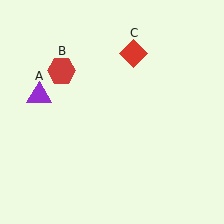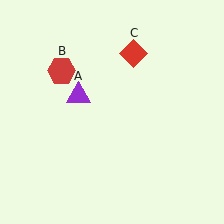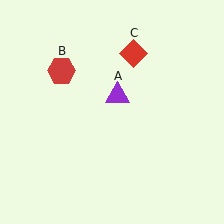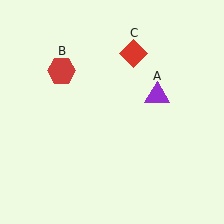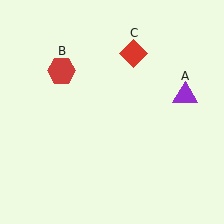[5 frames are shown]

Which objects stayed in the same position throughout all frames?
Red hexagon (object B) and red diamond (object C) remained stationary.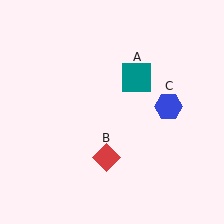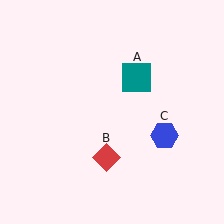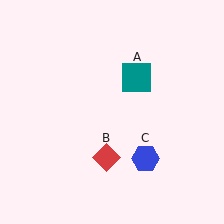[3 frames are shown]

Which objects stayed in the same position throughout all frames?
Teal square (object A) and red diamond (object B) remained stationary.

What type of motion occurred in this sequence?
The blue hexagon (object C) rotated clockwise around the center of the scene.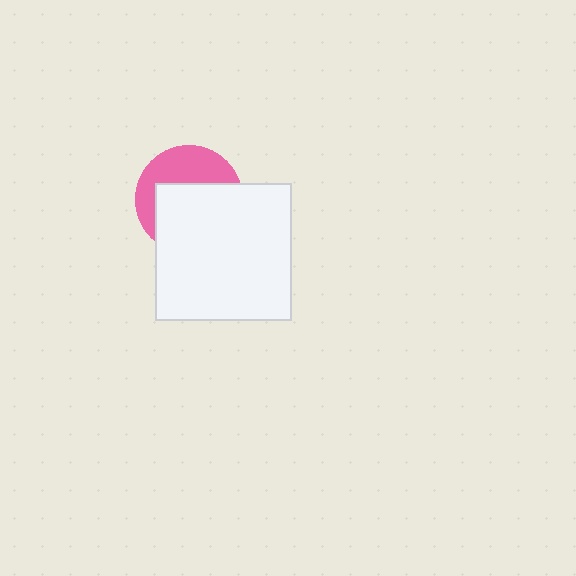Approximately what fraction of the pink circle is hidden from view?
Roughly 58% of the pink circle is hidden behind the white square.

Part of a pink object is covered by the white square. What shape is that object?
It is a circle.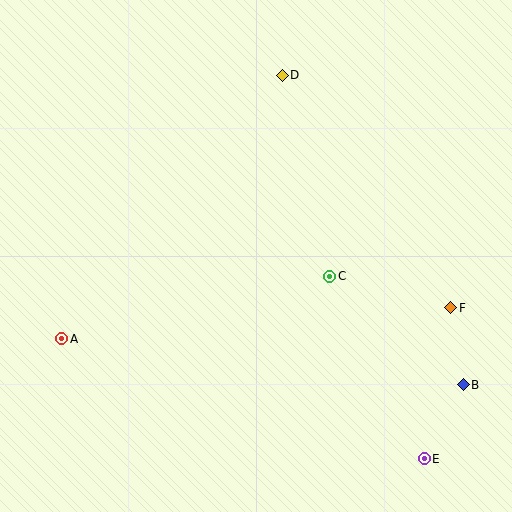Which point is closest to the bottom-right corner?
Point E is closest to the bottom-right corner.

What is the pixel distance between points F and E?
The distance between F and E is 153 pixels.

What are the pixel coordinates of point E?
Point E is at (424, 459).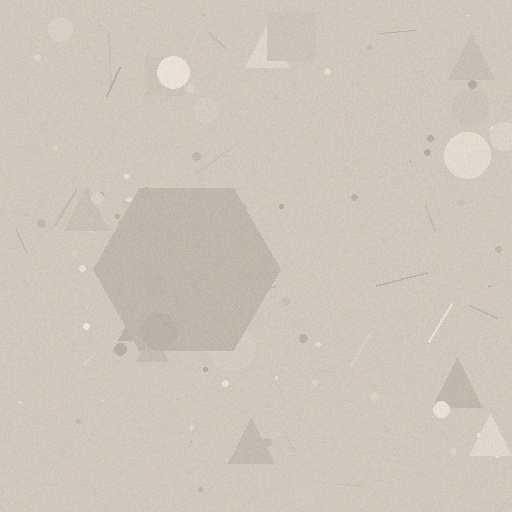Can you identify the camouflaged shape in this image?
The camouflaged shape is a hexagon.